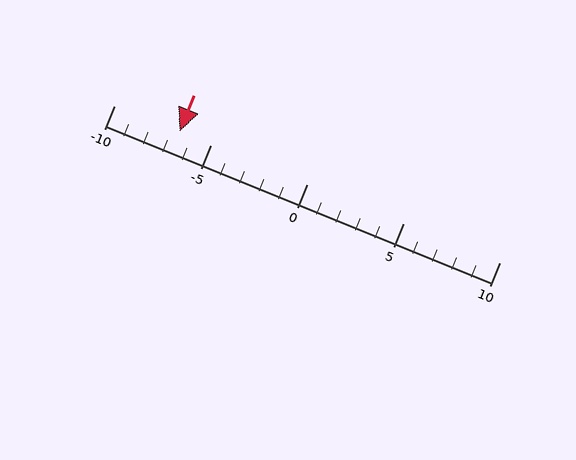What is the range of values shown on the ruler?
The ruler shows values from -10 to 10.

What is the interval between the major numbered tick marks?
The major tick marks are spaced 5 units apart.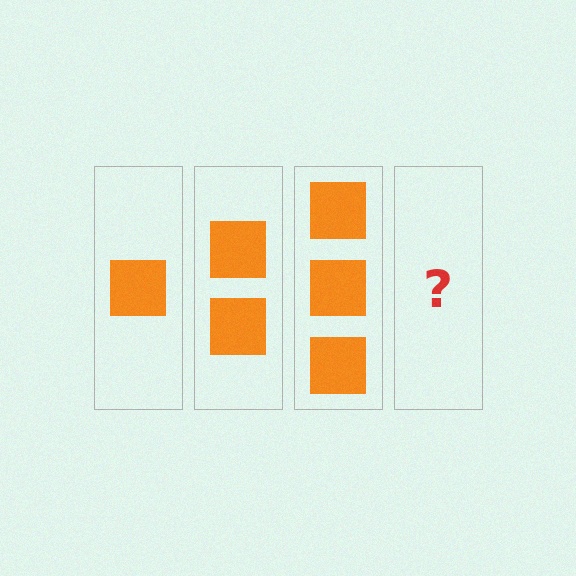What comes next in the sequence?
The next element should be 4 squares.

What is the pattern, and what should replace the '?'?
The pattern is that each step adds one more square. The '?' should be 4 squares.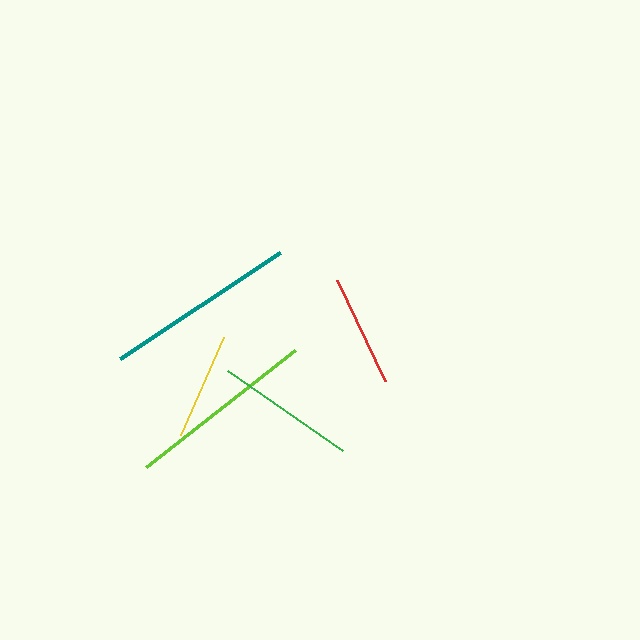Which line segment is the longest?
The teal line is the longest at approximately 193 pixels.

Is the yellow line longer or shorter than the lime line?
The lime line is longer than the yellow line.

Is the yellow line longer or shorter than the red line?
The red line is longer than the yellow line.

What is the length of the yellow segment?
The yellow segment is approximately 107 pixels long.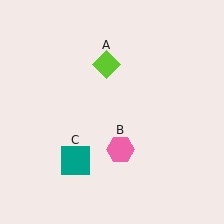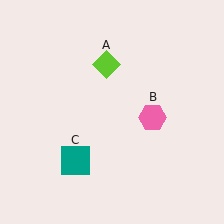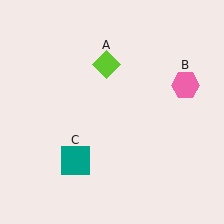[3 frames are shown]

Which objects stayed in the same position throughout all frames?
Lime diamond (object A) and teal square (object C) remained stationary.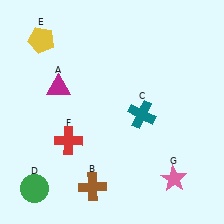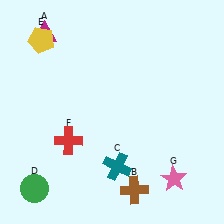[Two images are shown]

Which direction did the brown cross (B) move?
The brown cross (B) moved right.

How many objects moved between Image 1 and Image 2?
3 objects moved between the two images.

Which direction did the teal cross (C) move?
The teal cross (C) moved down.